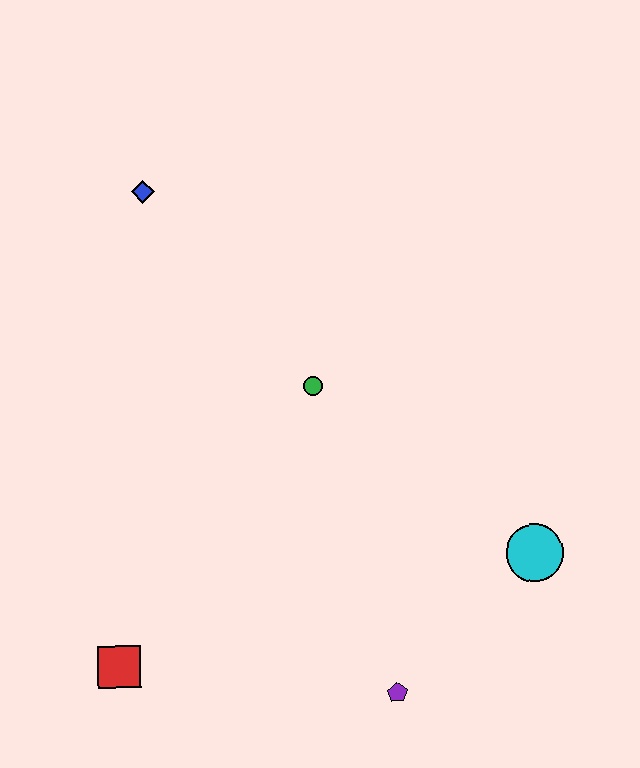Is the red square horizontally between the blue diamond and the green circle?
No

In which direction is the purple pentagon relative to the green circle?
The purple pentagon is below the green circle.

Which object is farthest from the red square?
The blue diamond is farthest from the red square.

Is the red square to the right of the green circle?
No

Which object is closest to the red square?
The purple pentagon is closest to the red square.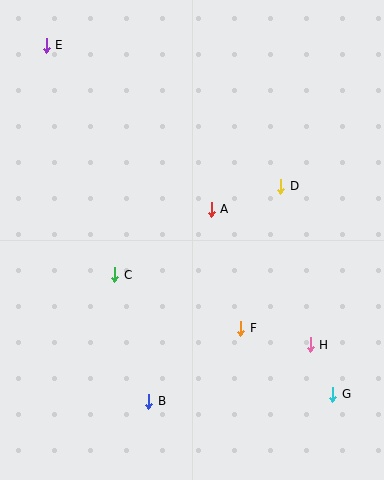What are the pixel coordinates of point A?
Point A is at (211, 209).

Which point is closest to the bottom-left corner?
Point B is closest to the bottom-left corner.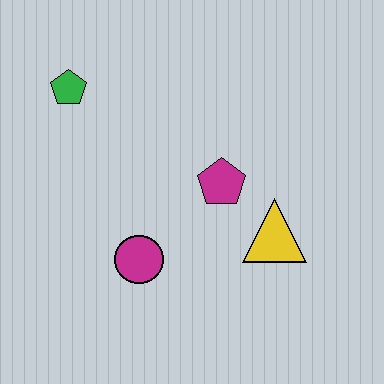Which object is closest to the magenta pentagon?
The yellow triangle is closest to the magenta pentagon.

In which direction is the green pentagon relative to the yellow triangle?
The green pentagon is to the left of the yellow triangle.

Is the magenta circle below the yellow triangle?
Yes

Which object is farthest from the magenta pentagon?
The green pentagon is farthest from the magenta pentagon.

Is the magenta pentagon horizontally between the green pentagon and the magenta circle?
No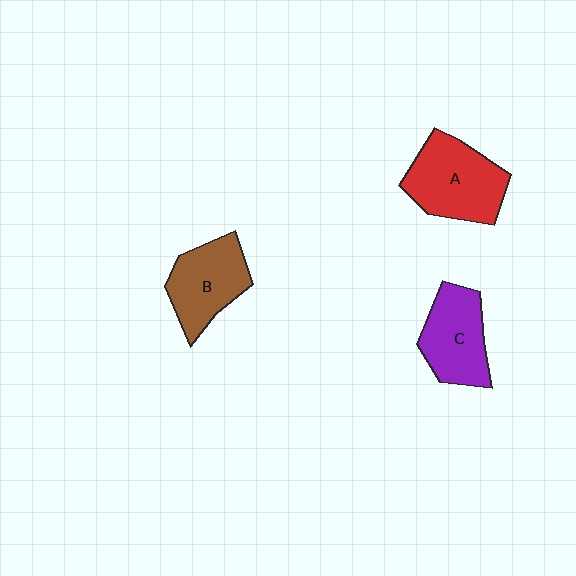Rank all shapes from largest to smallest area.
From largest to smallest: A (red), B (brown), C (purple).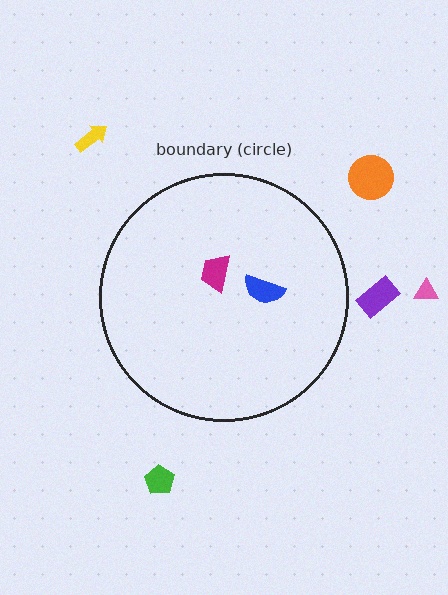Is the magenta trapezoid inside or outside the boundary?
Inside.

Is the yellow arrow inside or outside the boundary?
Outside.